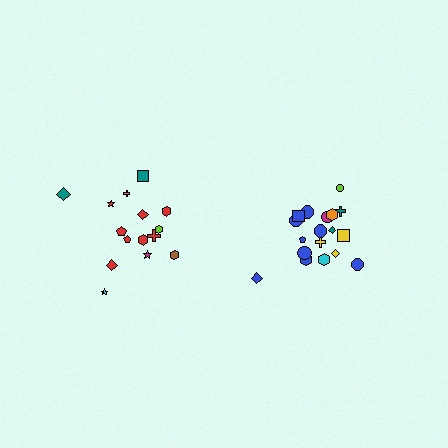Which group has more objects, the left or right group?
The right group.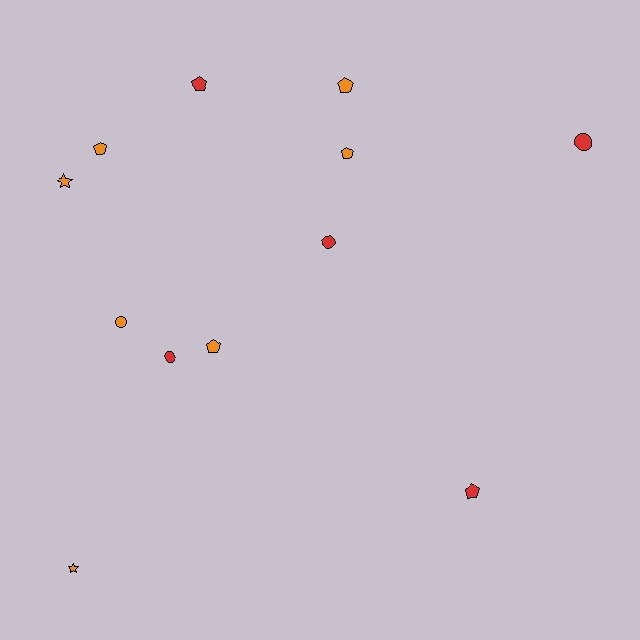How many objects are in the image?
There are 12 objects.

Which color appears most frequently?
Orange, with 7 objects.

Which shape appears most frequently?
Pentagon, with 6 objects.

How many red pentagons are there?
There are 2 red pentagons.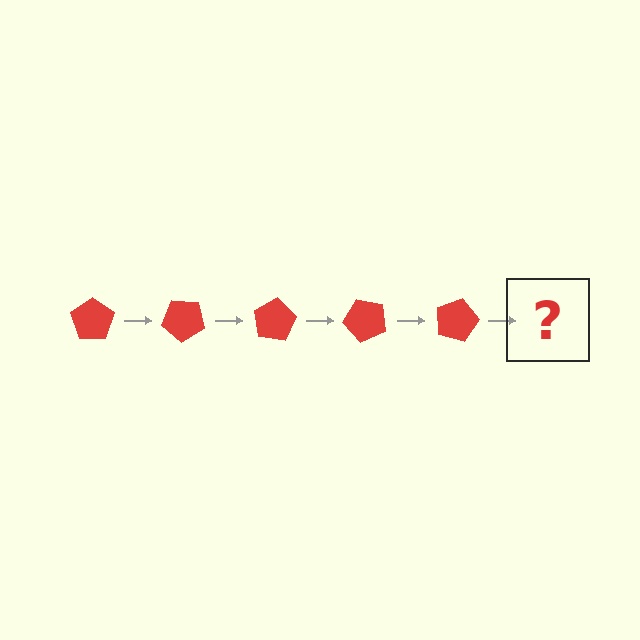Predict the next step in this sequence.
The next step is a red pentagon rotated 200 degrees.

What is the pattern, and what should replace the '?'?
The pattern is that the pentagon rotates 40 degrees each step. The '?' should be a red pentagon rotated 200 degrees.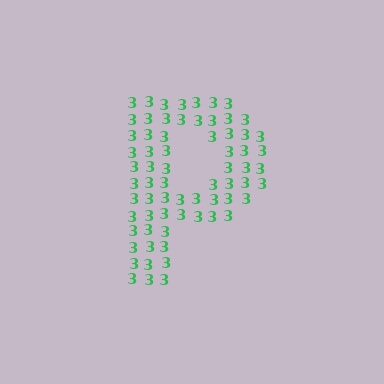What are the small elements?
The small elements are digit 3's.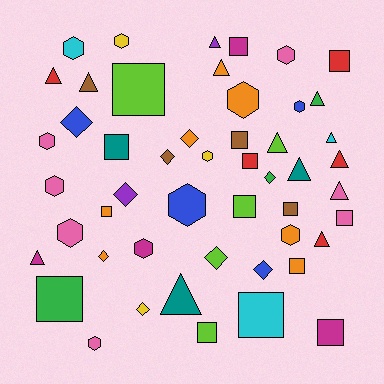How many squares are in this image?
There are 15 squares.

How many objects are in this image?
There are 50 objects.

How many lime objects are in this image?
There are 5 lime objects.